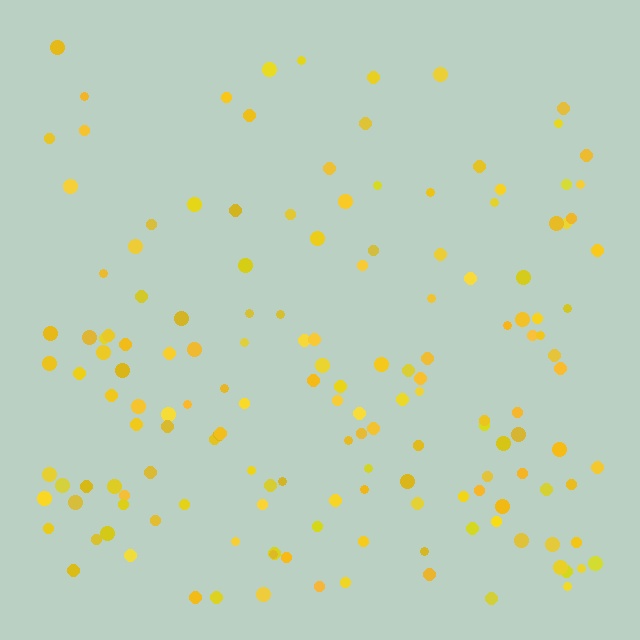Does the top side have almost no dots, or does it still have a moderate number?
Still a moderate number, just noticeably fewer than the bottom.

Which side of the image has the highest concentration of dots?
The bottom.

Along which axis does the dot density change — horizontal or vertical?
Vertical.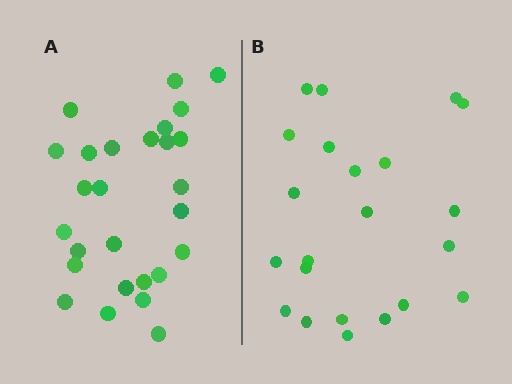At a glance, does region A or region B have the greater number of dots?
Region A (the left region) has more dots.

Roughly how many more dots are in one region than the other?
Region A has about 5 more dots than region B.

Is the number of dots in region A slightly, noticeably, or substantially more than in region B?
Region A has only slightly more — the two regions are fairly close. The ratio is roughly 1.2 to 1.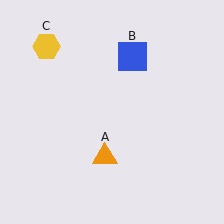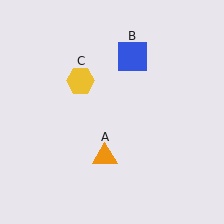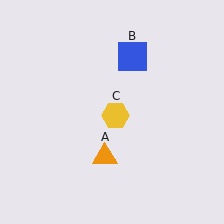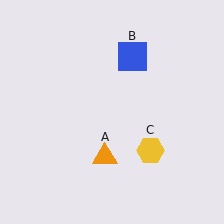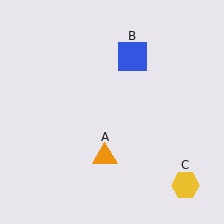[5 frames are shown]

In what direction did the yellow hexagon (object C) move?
The yellow hexagon (object C) moved down and to the right.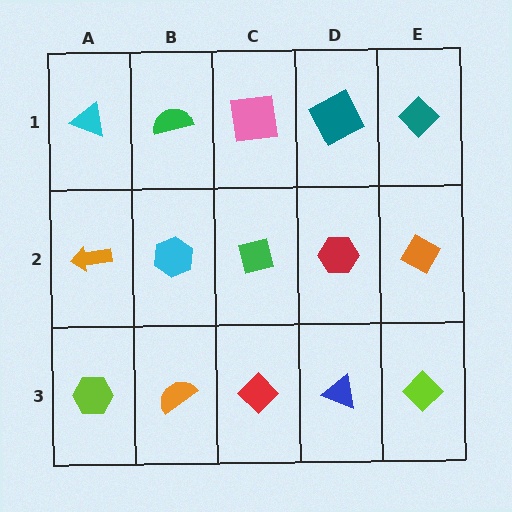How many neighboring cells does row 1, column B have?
3.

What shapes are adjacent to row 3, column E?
An orange diamond (row 2, column E), a blue triangle (row 3, column D).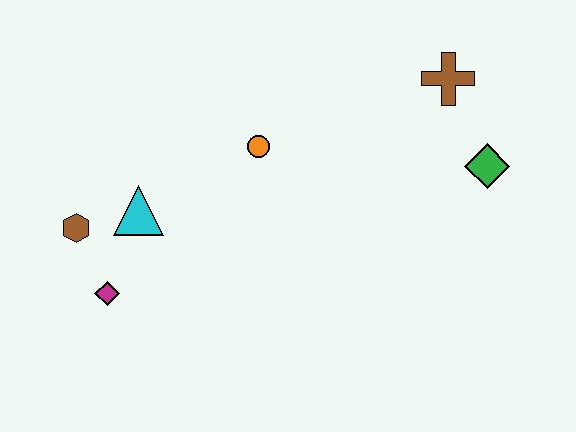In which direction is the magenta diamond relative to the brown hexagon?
The magenta diamond is below the brown hexagon.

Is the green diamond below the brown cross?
Yes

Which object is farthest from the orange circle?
The green diamond is farthest from the orange circle.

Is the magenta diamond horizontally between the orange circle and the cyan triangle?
No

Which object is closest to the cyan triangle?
The brown hexagon is closest to the cyan triangle.